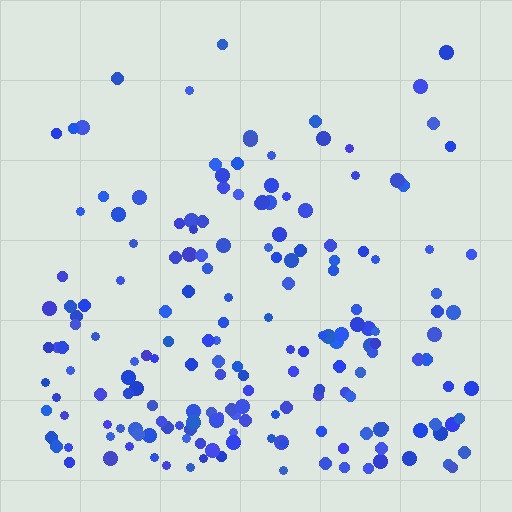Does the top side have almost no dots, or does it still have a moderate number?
Still a moderate number, just noticeably fewer than the bottom.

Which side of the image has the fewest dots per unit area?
The top.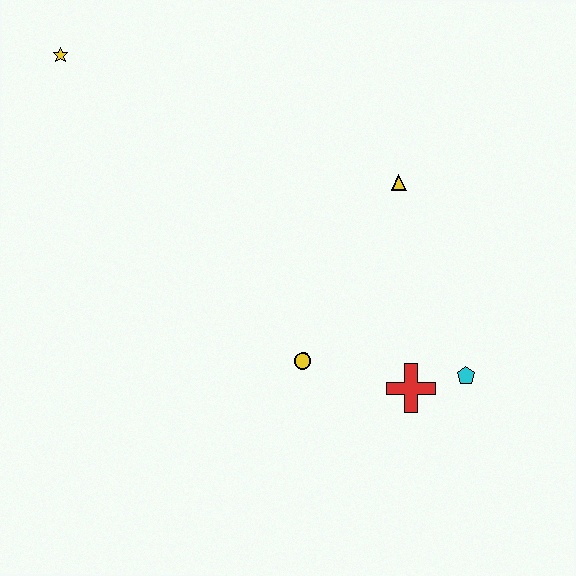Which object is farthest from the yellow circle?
The yellow star is farthest from the yellow circle.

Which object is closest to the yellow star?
The yellow triangle is closest to the yellow star.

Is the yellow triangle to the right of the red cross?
No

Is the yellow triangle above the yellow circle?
Yes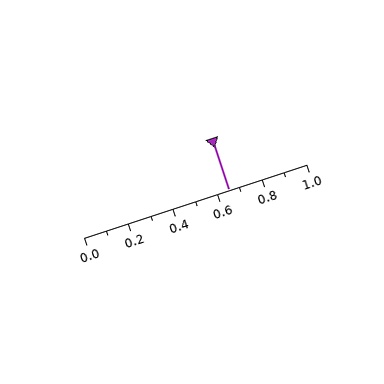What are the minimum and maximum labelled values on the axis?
The axis runs from 0.0 to 1.0.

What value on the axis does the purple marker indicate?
The marker indicates approximately 0.65.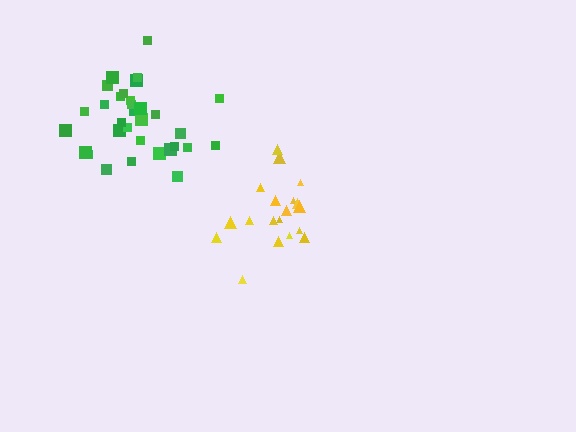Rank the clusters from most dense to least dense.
yellow, green.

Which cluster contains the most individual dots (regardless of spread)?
Green (32).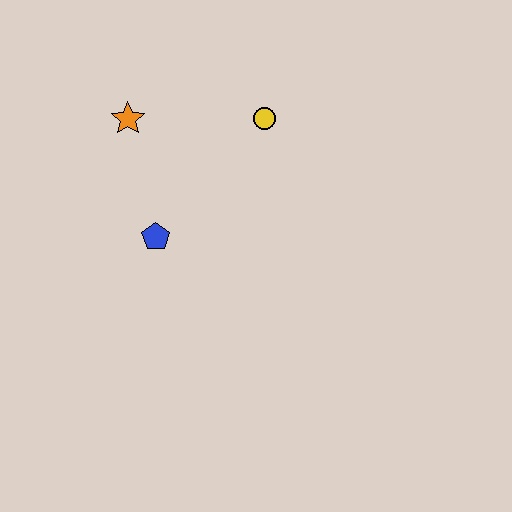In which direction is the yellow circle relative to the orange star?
The yellow circle is to the right of the orange star.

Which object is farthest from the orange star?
The yellow circle is farthest from the orange star.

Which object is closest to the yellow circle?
The orange star is closest to the yellow circle.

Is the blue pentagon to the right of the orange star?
Yes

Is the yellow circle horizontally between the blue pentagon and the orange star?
No